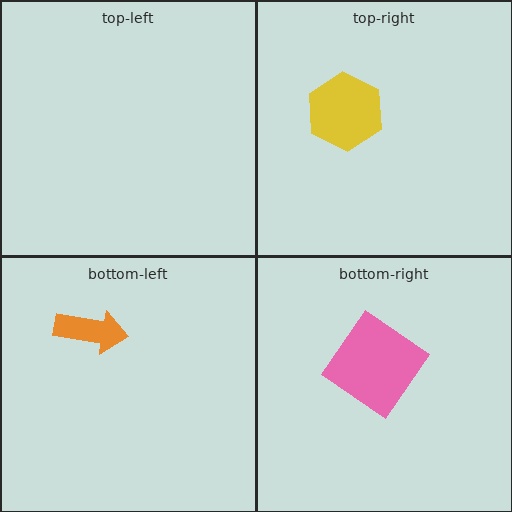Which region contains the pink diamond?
The bottom-right region.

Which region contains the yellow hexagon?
The top-right region.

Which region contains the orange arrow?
The bottom-left region.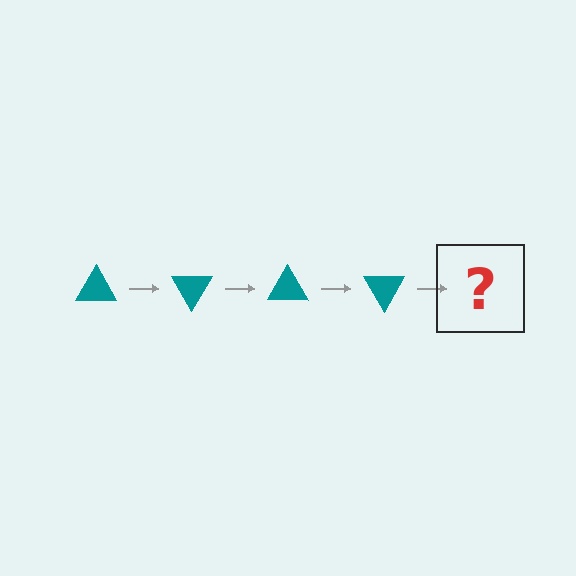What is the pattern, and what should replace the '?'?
The pattern is that the triangle rotates 60 degrees each step. The '?' should be a teal triangle rotated 240 degrees.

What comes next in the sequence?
The next element should be a teal triangle rotated 240 degrees.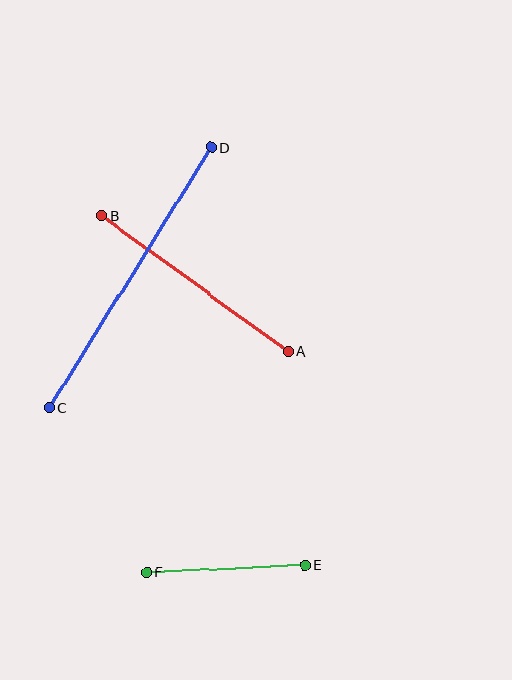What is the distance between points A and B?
The distance is approximately 230 pixels.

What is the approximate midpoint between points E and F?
The midpoint is at approximately (226, 568) pixels.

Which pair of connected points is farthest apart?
Points C and D are farthest apart.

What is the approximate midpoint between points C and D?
The midpoint is at approximately (130, 277) pixels.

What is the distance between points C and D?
The distance is approximately 306 pixels.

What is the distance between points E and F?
The distance is approximately 158 pixels.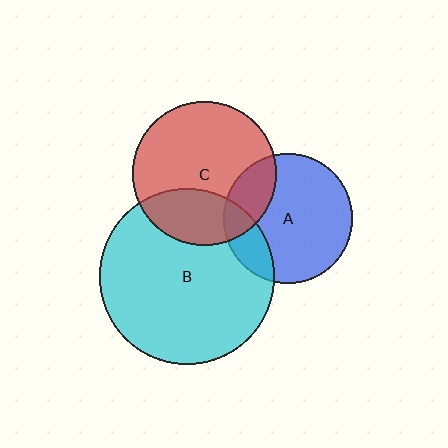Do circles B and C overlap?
Yes.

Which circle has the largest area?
Circle B (cyan).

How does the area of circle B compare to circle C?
Approximately 1.5 times.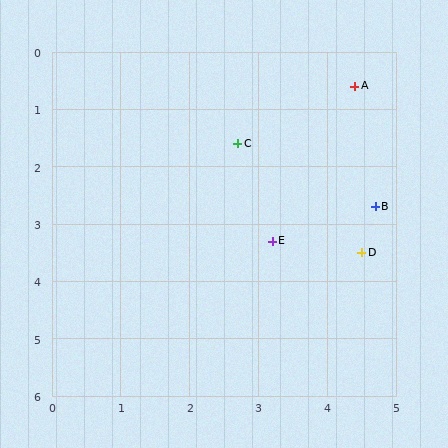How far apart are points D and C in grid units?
Points D and C are about 2.6 grid units apart.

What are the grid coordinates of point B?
Point B is at approximately (4.7, 2.7).